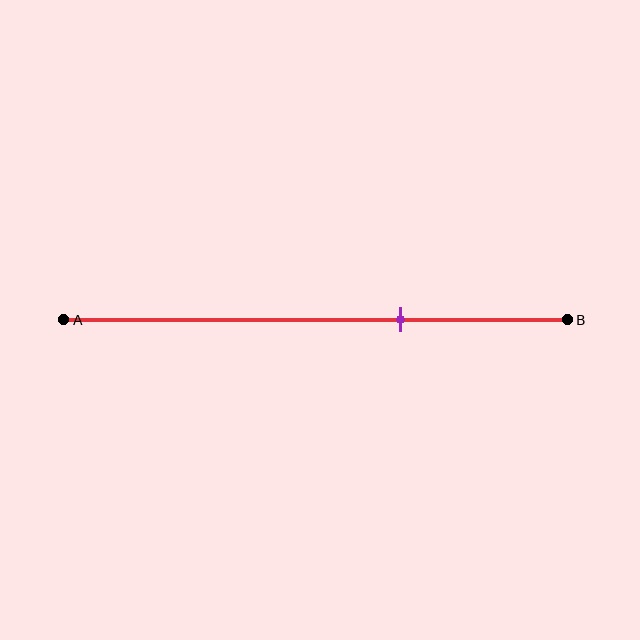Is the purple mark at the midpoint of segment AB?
No, the mark is at about 65% from A, not at the 50% midpoint.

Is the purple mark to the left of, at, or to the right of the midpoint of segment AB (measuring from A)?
The purple mark is to the right of the midpoint of segment AB.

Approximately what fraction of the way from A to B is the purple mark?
The purple mark is approximately 65% of the way from A to B.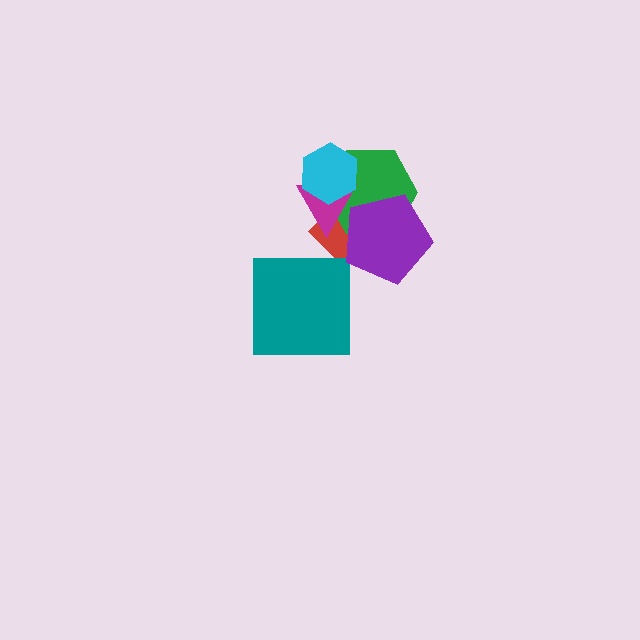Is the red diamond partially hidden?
Yes, it is partially covered by another shape.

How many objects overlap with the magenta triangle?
4 objects overlap with the magenta triangle.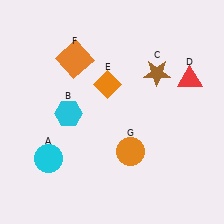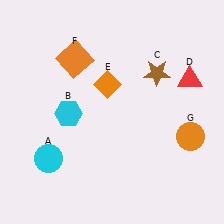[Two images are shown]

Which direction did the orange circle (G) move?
The orange circle (G) moved right.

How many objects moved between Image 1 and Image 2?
1 object moved between the two images.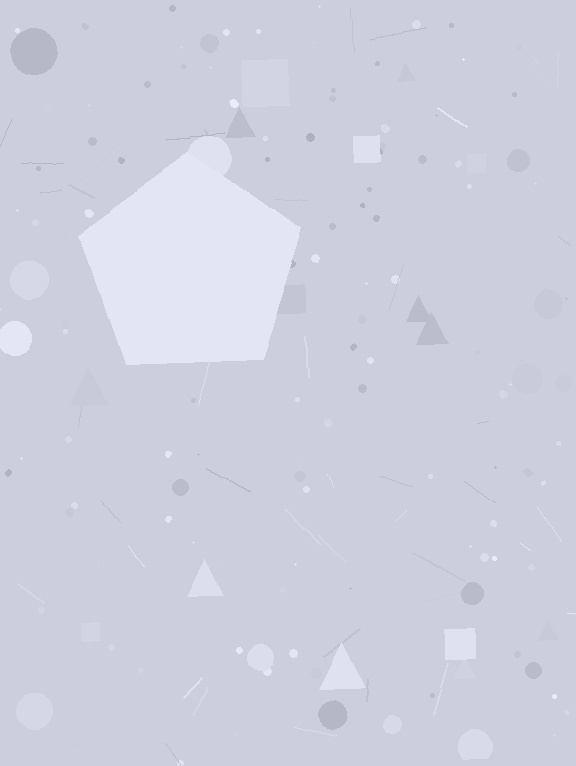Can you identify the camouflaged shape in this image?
The camouflaged shape is a pentagon.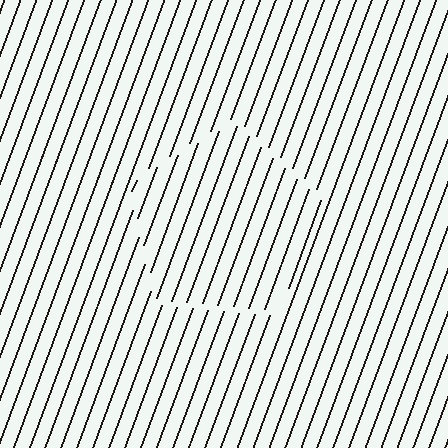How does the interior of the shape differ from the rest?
The interior of the shape contains the same grating, shifted by half a period — the contour is defined by the phase discontinuity where line-ends from the inner and outer gratings abut.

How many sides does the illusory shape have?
5 sides — the line-ends trace a pentagon.